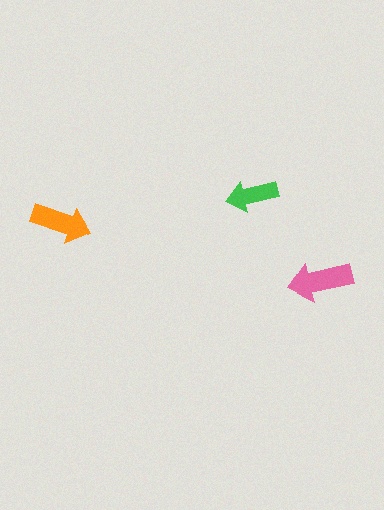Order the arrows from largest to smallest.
the pink one, the orange one, the green one.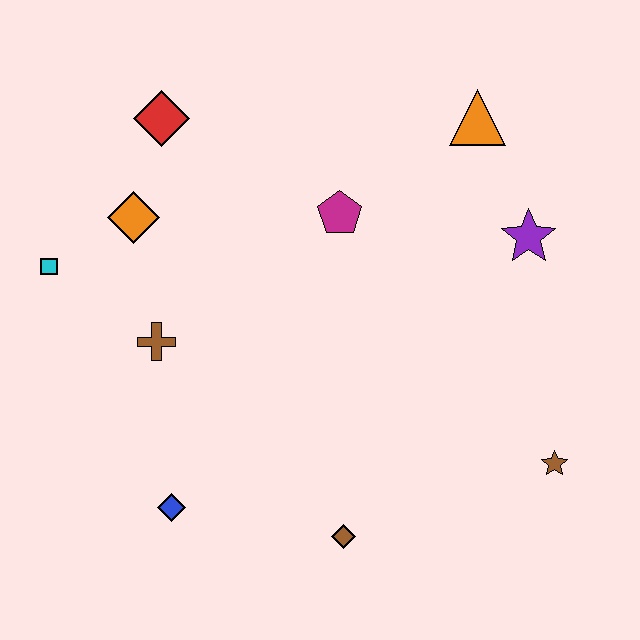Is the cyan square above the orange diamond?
No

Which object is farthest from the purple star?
The cyan square is farthest from the purple star.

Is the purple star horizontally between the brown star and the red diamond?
Yes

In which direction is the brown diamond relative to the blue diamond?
The brown diamond is to the right of the blue diamond.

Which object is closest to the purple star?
The orange triangle is closest to the purple star.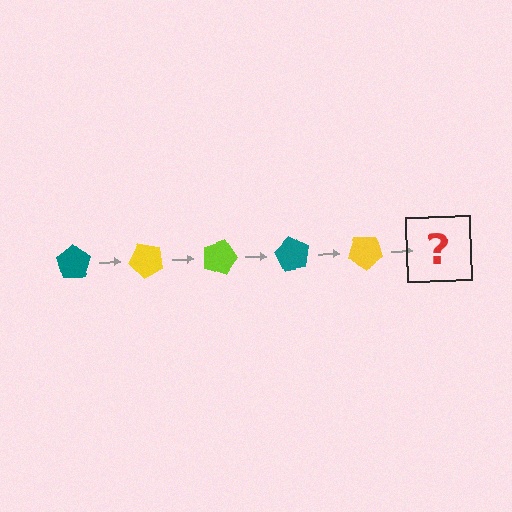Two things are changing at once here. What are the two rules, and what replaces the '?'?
The two rules are that it rotates 45 degrees each step and the color cycles through teal, yellow, and lime. The '?' should be a lime pentagon, rotated 225 degrees from the start.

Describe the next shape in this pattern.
It should be a lime pentagon, rotated 225 degrees from the start.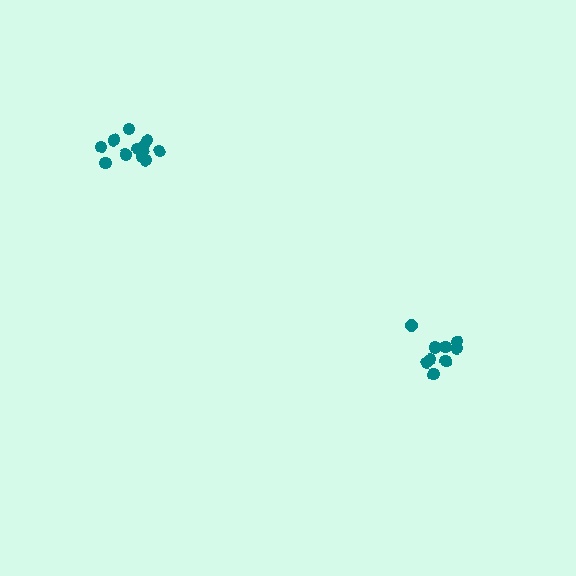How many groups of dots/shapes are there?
There are 2 groups.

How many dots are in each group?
Group 1: 12 dots, Group 2: 9 dots (21 total).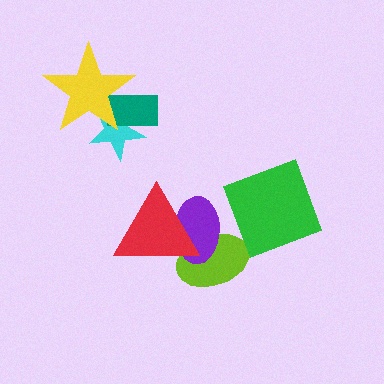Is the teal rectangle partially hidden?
Yes, it is partially covered by another shape.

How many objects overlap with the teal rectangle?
2 objects overlap with the teal rectangle.